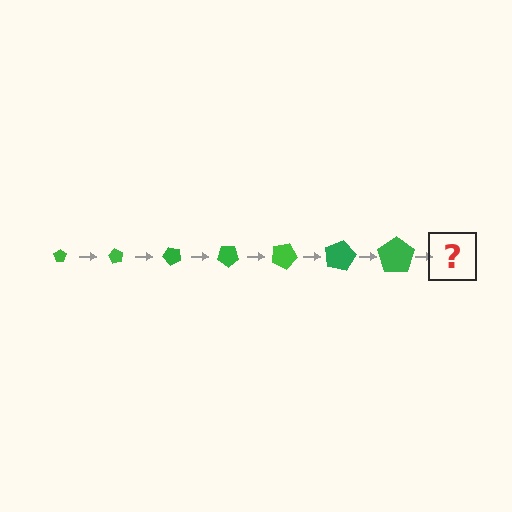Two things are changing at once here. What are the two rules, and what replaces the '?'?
The two rules are that the pentagon grows larger each step and it rotates 60 degrees each step. The '?' should be a pentagon, larger than the previous one and rotated 420 degrees from the start.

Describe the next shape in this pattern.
It should be a pentagon, larger than the previous one and rotated 420 degrees from the start.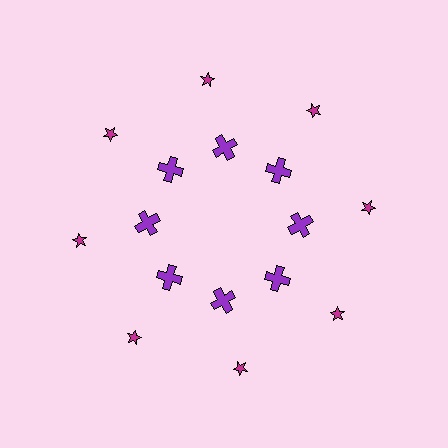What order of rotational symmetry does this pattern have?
This pattern has 8-fold rotational symmetry.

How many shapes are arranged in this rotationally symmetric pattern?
There are 16 shapes, arranged in 8 groups of 2.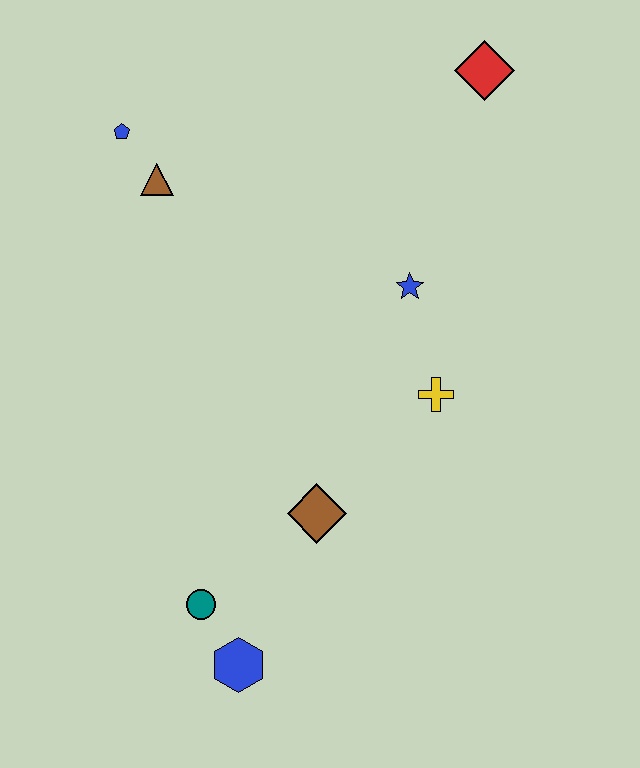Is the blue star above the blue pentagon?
No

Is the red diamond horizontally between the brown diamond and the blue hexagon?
No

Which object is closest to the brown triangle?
The blue pentagon is closest to the brown triangle.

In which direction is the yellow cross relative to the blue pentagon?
The yellow cross is to the right of the blue pentagon.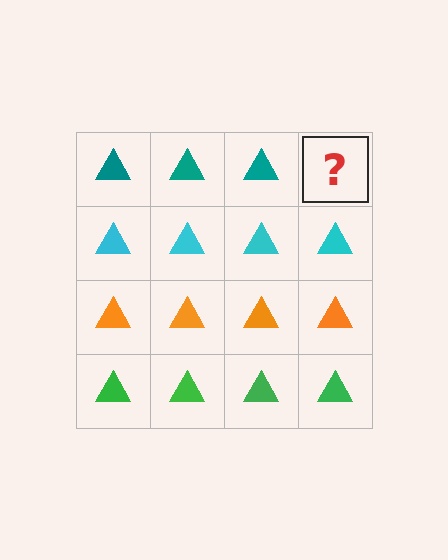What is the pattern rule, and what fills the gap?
The rule is that each row has a consistent color. The gap should be filled with a teal triangle.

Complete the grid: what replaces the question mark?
The question mark should be replaced with a teal triangle.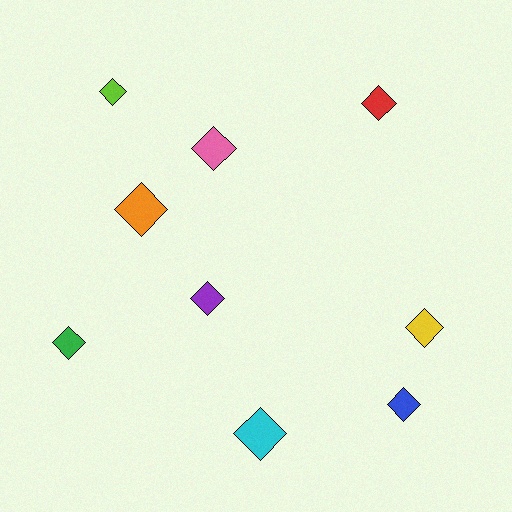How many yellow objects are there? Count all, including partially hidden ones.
There is 1 yellow object.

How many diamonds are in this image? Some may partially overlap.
There are 9 diamonds.